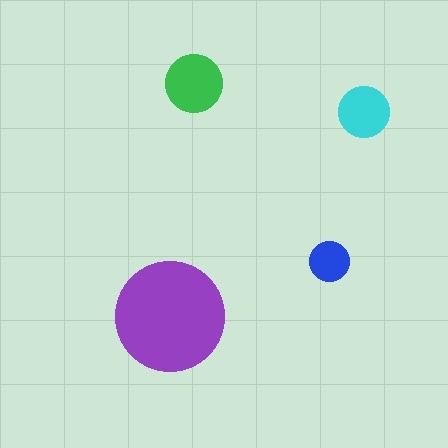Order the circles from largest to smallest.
the purple one, the green one, the cyan one, the blue one.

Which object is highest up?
The green circle is topmost.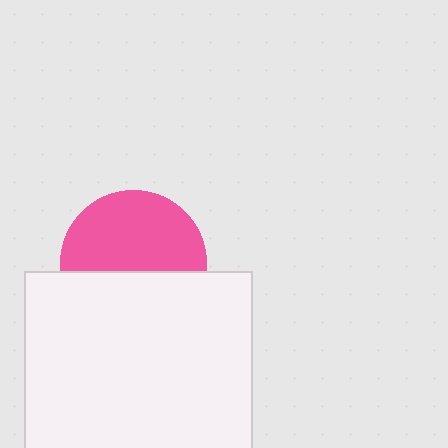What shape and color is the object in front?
The object in front is a white square.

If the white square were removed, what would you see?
You would see the complete pink circle.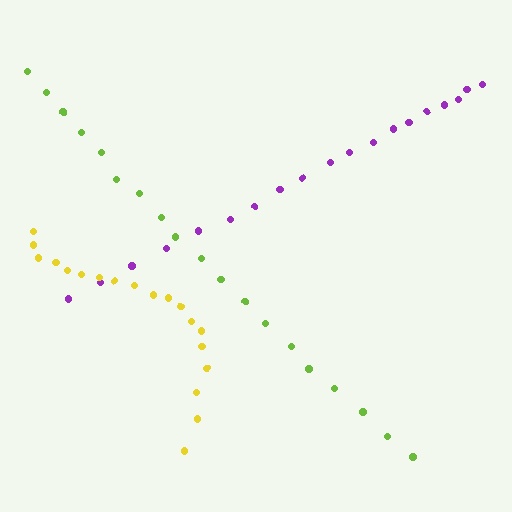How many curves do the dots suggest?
There are 3 distinct paths.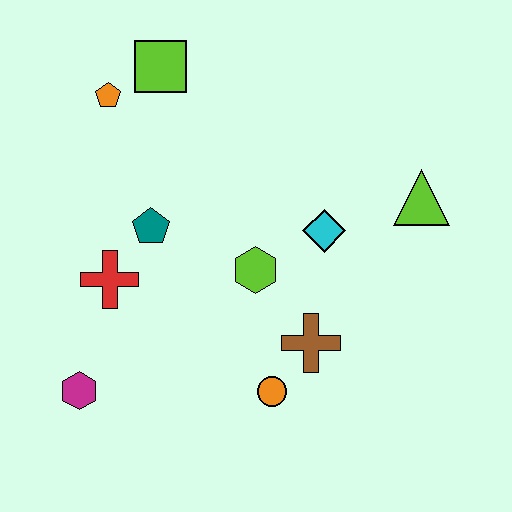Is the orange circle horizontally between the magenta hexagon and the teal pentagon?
No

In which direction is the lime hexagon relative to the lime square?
The lime hexagon is below the lime square.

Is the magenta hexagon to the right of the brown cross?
No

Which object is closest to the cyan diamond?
The lime hexagon is closest to the cyan diamond.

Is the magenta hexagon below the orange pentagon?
Yes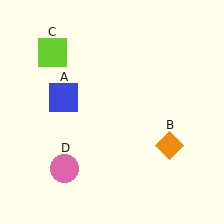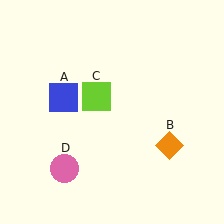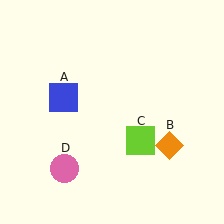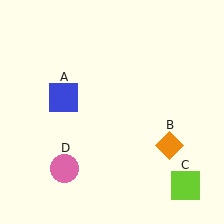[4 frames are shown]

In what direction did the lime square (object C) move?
The lime square (object C) moved down and to the right.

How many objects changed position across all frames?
1 object changed position: lime square (object C).